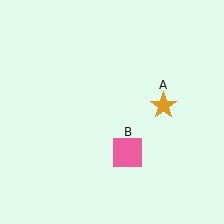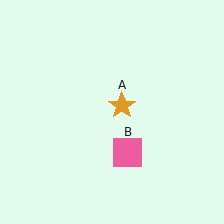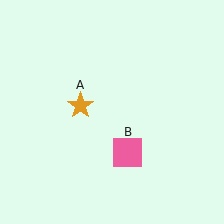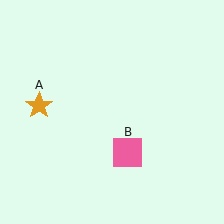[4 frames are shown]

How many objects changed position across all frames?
1 object changed position: orange star (object A).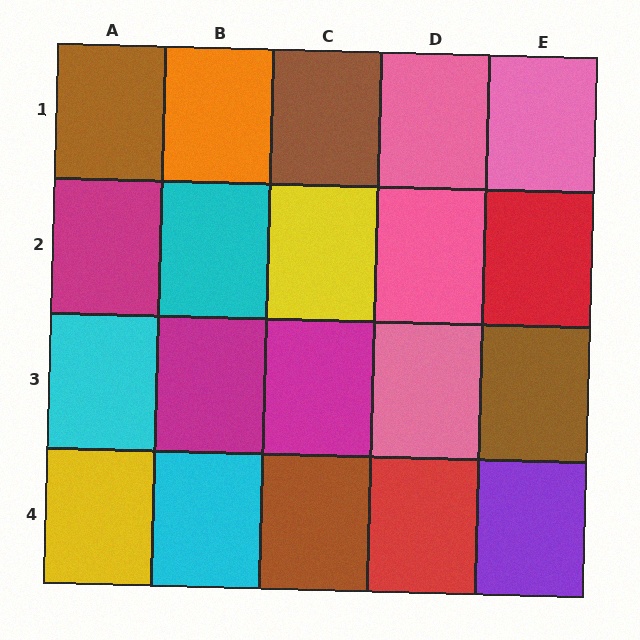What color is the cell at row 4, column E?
Purple.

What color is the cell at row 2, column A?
Magenta.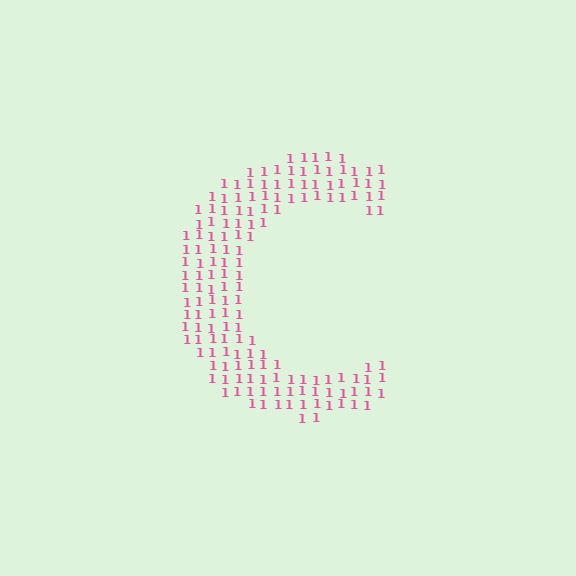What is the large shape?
The large shape is the letter C.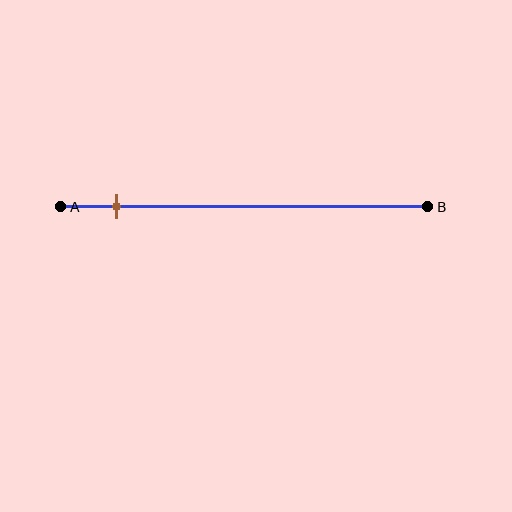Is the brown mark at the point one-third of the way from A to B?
No, the mark is at about 15% from A, not at the 33% one-third point.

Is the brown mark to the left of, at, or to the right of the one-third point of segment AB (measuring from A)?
The brown mark is to the left of the one-third point of segment AB.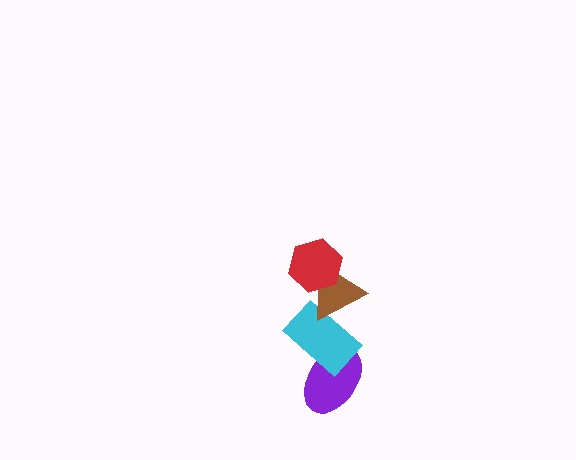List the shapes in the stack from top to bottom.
From top to bottom: the red hexagon, the brown triangle, the cyan rectangle, the purple ellipse.